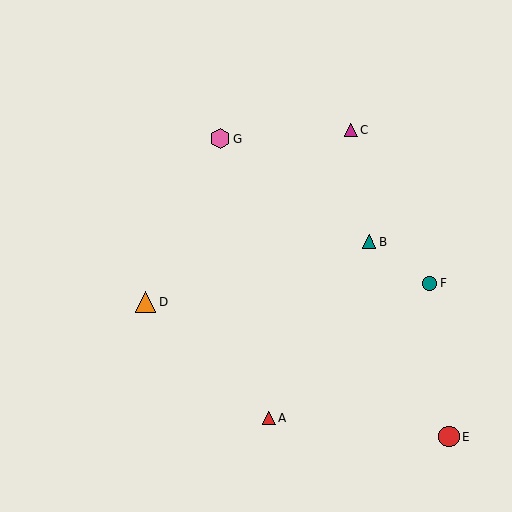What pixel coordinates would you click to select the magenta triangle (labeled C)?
Click at (351, 130) to select the magenta triangle C.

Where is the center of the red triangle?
The center of the red triangle is at (269, 418).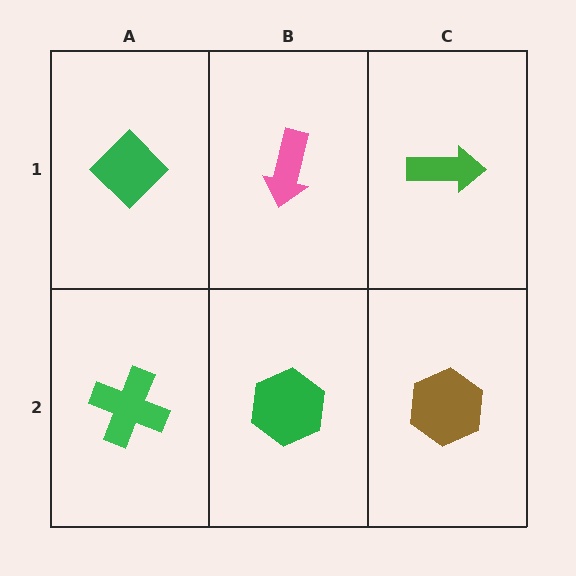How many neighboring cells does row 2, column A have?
2.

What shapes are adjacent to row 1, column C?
A brown hexagon (row 2, column C), a pink arrow (row 1, column B).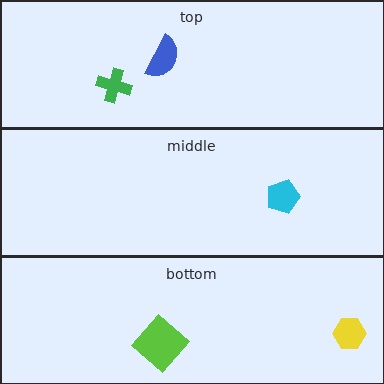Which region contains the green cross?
The top region.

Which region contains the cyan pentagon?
The middle region.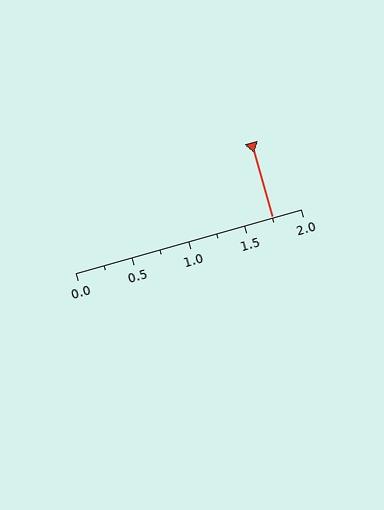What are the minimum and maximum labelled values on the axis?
The axis runs from 0.0 to 2.0.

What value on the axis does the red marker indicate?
The marker indicates approximately 1.75.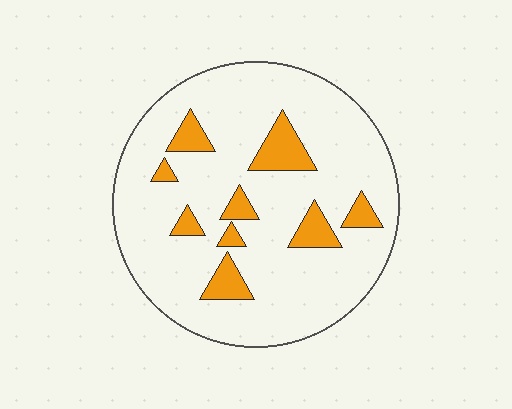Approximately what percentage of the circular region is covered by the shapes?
Approximately 15%.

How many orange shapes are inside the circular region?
9.